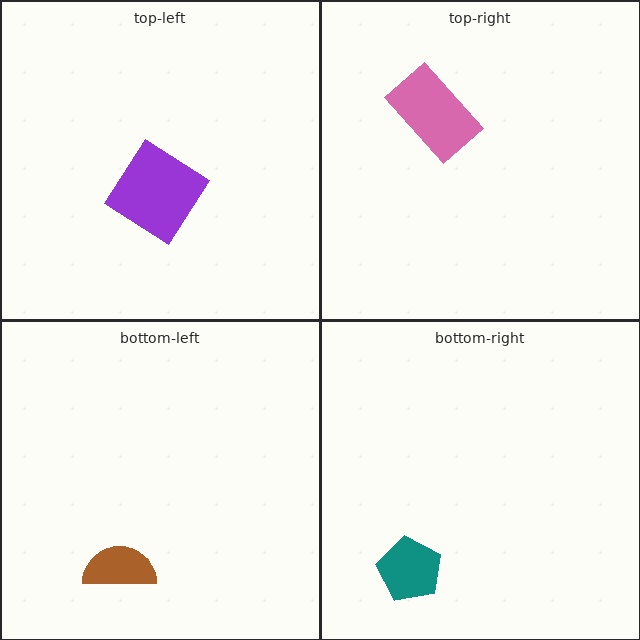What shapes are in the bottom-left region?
The brown semicircle.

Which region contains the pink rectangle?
The top-right region.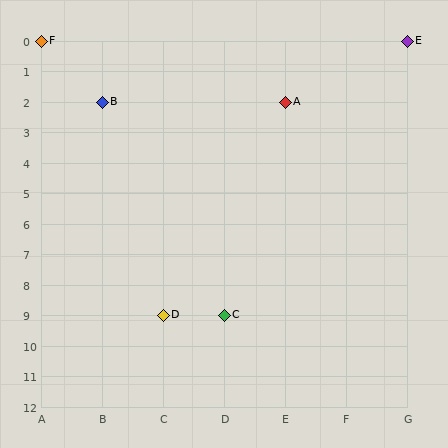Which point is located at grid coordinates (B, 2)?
Point B is at (B, 2).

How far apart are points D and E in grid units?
Points D and E are 4 columns and 9 rows apart (about 9.8 grid units diagonally).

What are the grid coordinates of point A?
Point A is at grid coordinates (E, 2).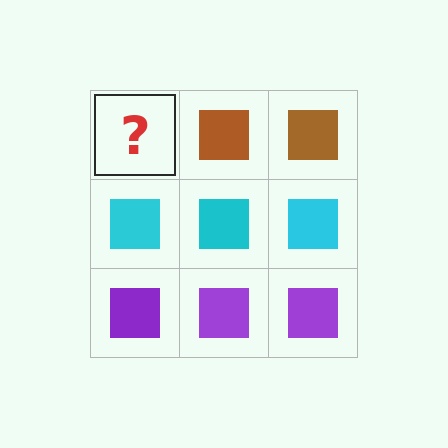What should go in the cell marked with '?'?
The missing cell should contain a brown square.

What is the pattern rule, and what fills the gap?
The rule is that each row has a consistent color. The gap should be filled with a brown square.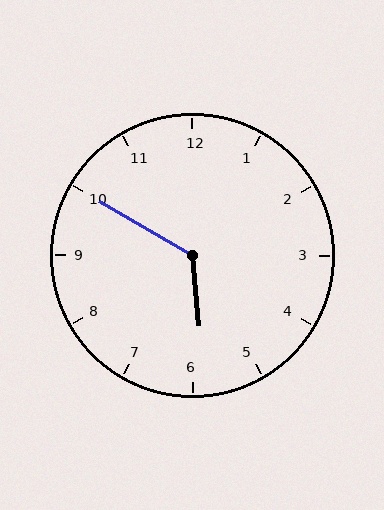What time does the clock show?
5:50.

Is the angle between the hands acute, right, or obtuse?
It is obtuse.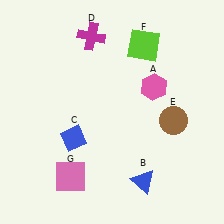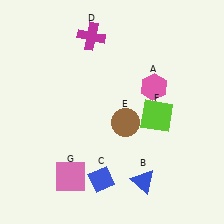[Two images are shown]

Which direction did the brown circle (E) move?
The brown circle (E) moved left.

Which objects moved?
The objects that moved are: the blue diamond (C), the brown circle (E), the lime square (F).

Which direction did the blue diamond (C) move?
The blue diamond (C) moved down.